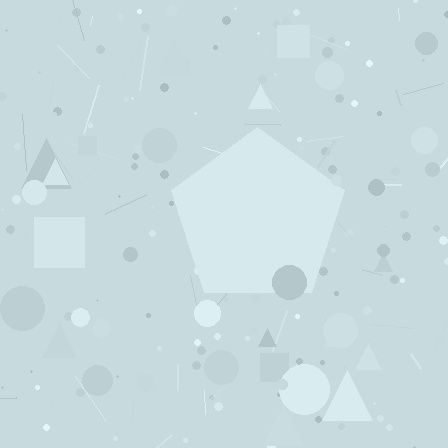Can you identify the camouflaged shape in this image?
The camouflaged shape is a pentagon.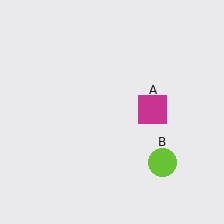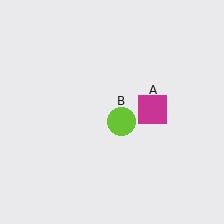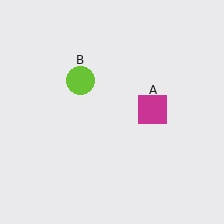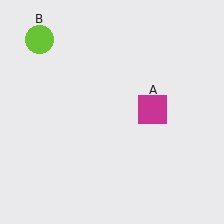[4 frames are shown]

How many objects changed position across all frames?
1 object changed position: lime circle (object B).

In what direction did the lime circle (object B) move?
The lime circle (object B) moved up and to the left.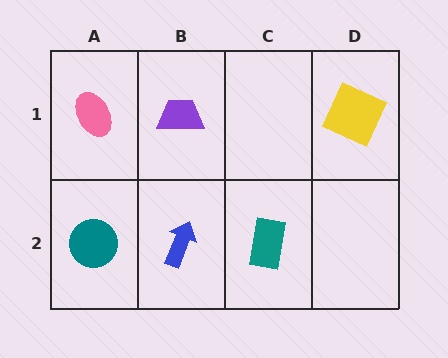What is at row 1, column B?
A purple trapezoid.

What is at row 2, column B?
A blue arrow.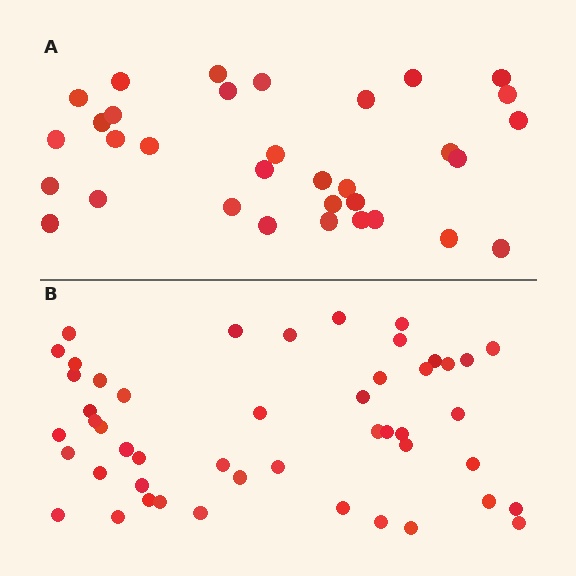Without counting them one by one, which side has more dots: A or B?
Region B (the bottom region) has more dots.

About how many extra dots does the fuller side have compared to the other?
Region B has approximately 15 more dots than region A.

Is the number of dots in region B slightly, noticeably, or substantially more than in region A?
Region B has substantially more. The ratio is roughly 1.5 to 1.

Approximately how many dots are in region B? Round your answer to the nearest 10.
About 50 dots. (The exact count is 48, which rounds to 50.)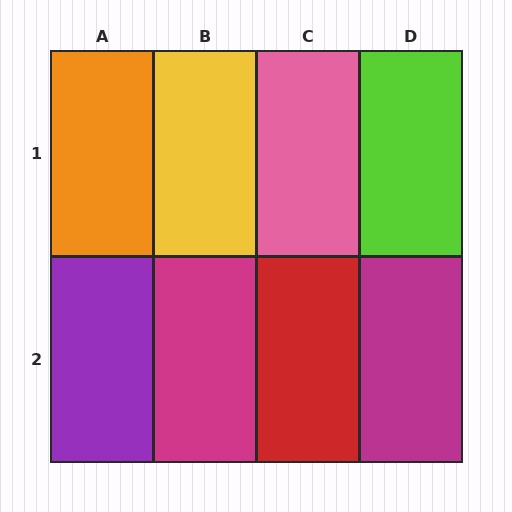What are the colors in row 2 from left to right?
Purple, magenta, red, magenta.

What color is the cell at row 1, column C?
Pink.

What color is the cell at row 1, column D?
Lime.